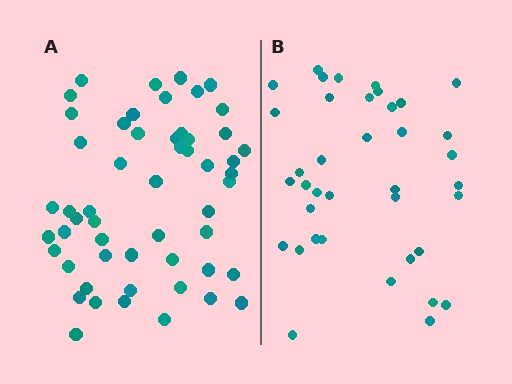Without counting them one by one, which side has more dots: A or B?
Region A (the left region) has more dots.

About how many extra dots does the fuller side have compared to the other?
Region A has approximately 15 more dots than region B.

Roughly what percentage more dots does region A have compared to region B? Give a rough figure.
About 40% more.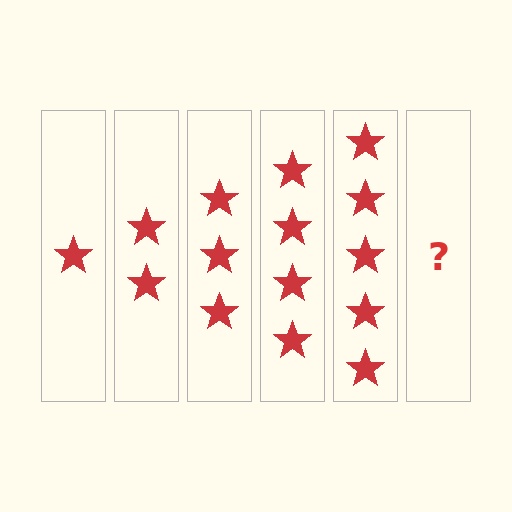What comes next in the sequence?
The next element should be 6 stars.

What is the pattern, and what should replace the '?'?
The pattern is that each step adds one more star. The '?' should be 6 stars.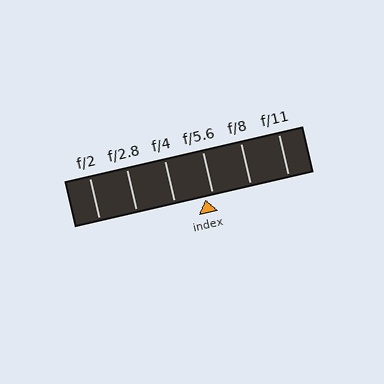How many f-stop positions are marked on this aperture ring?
There are 6 f-stop positions marked.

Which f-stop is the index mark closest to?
The index mark is closest to f/5.6.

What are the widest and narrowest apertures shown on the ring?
The widest aperture shown is f/2 and the narrowest is f/11.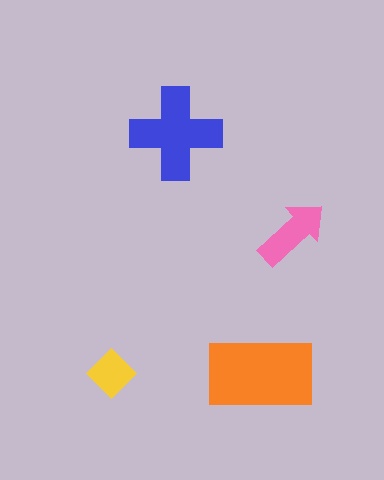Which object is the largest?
The orange rectangle.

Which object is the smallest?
The yellow diamond.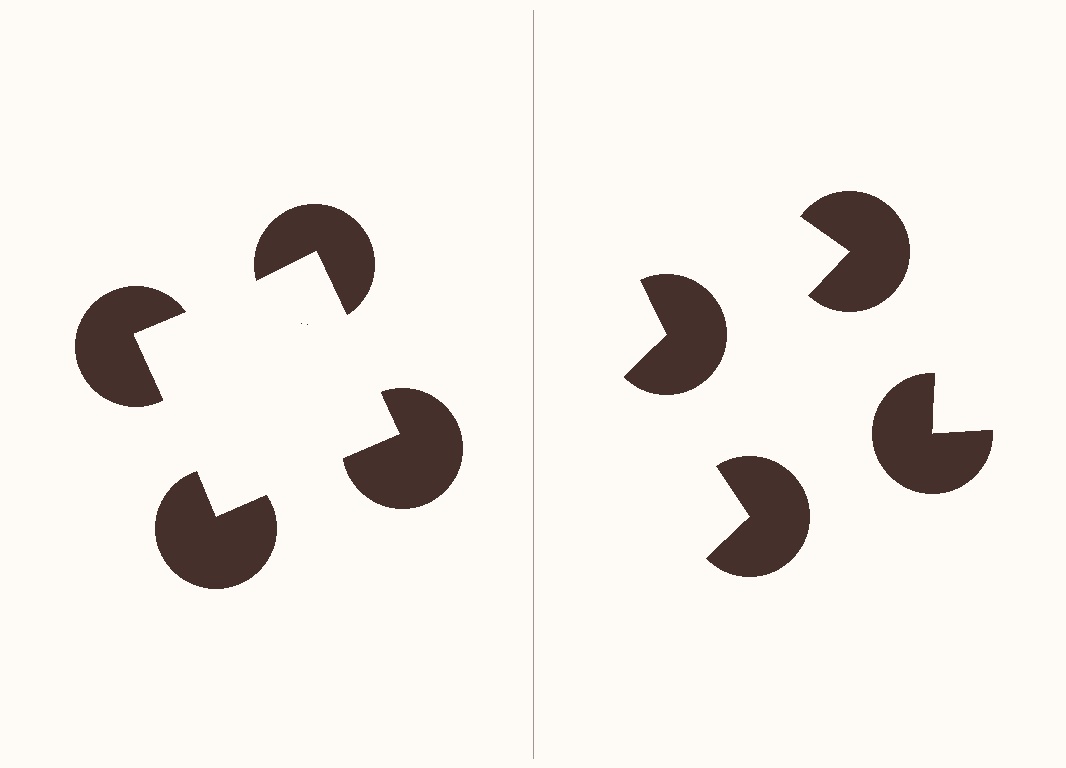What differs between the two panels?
The pac-man discs are positioned identically on both sides; only the wedge orientations differ. On the left they align to a square; on the right they are misaligned.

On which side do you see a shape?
An illusory square appears on the left side. On the right side the wedge cuts are rotated, so no coherent shape forms.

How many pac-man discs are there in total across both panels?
8 — 4 on each side.